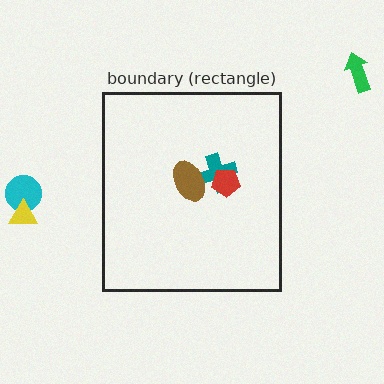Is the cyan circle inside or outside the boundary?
Outside.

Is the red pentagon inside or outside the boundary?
Inside.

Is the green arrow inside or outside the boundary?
Outside.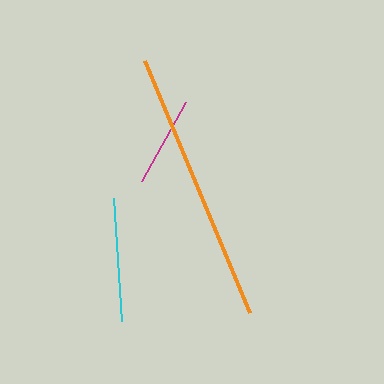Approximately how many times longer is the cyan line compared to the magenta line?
The cyan line is approximately 1.4 times the length of the magenta line.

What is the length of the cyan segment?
The cyan segment is approximately 123 pixels long.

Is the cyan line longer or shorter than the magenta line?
The cyan line is longer than the magenta line.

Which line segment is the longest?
The orange line is the longest at approximately 273 pixels.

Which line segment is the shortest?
The magenta line is the shortest at approximately 91 pixels.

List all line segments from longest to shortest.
From longest to shortest: orange, cyan, magenta.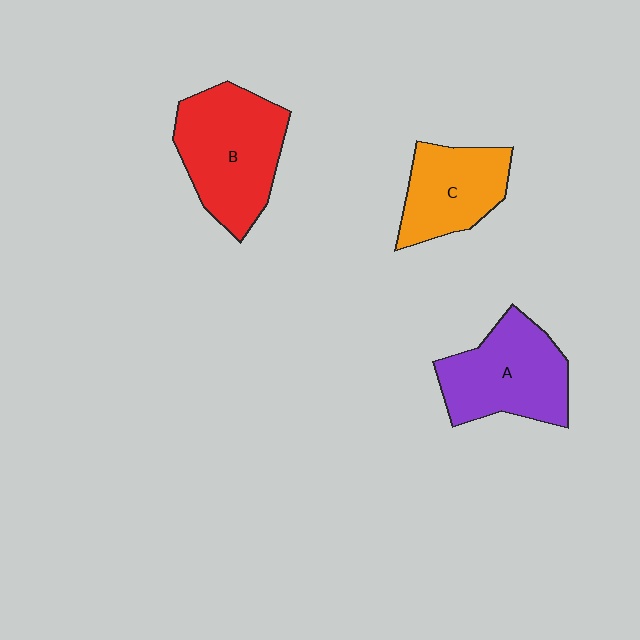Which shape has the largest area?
Shape B (red).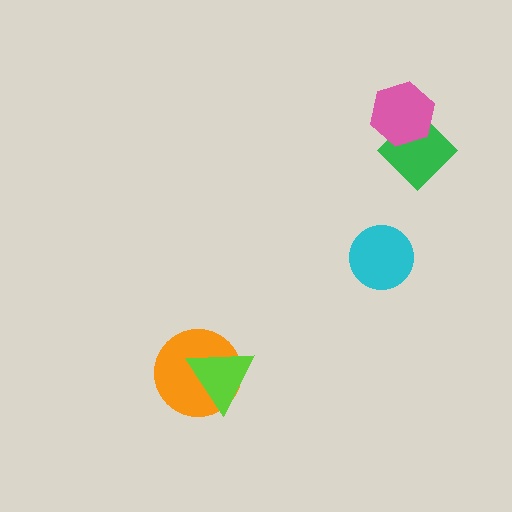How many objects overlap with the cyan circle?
0 objects overlap with the cyan circle.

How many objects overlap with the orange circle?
1 object overlaps with the orange circle.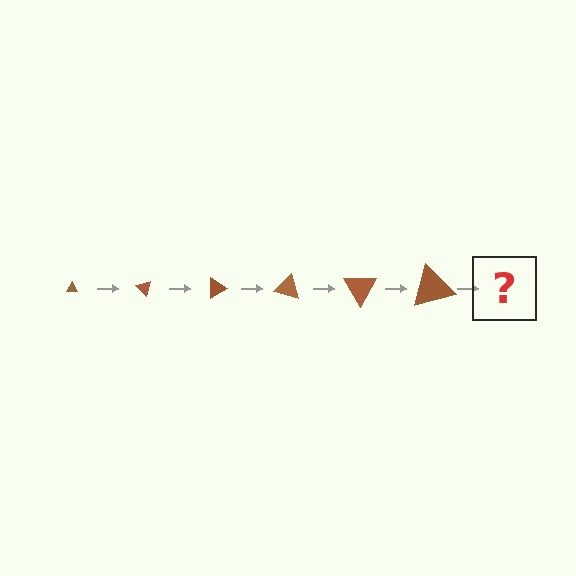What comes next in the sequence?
The next element should be a triangle, larger than the previous one and rotated 270 degrees from the start.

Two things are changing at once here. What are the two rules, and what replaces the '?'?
The two rules are that the triangle grows larger each step and it rotates 45 degrees each step. The '?' should be a triangle, larger than the previous one and rotated 270 degrees from the start.